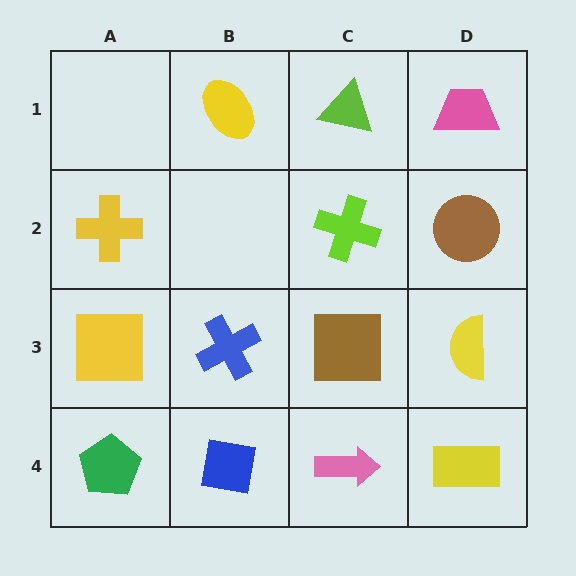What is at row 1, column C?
A lime triangle.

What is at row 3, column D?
A yellow semicircle.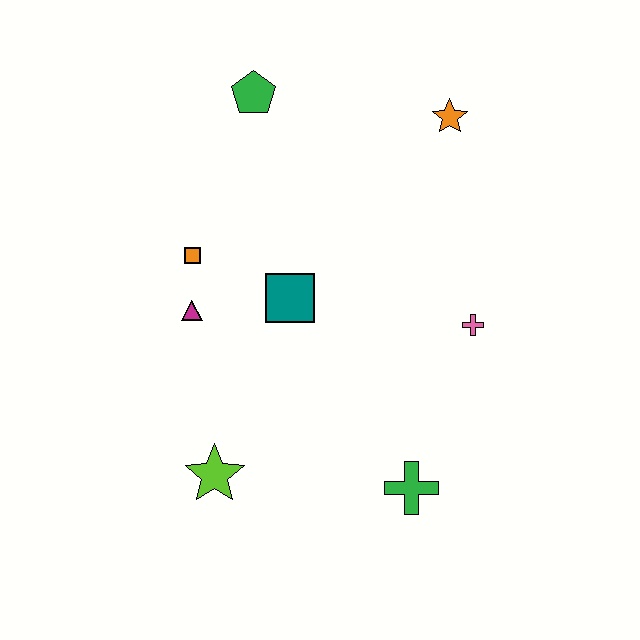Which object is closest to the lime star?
The magenta triangle is closest to the lime star.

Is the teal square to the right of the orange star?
No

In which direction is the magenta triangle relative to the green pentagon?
The magenta triangle is below the green pentagon.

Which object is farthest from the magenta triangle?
The orange star is farthest from the magenta triangle.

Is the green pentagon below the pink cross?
No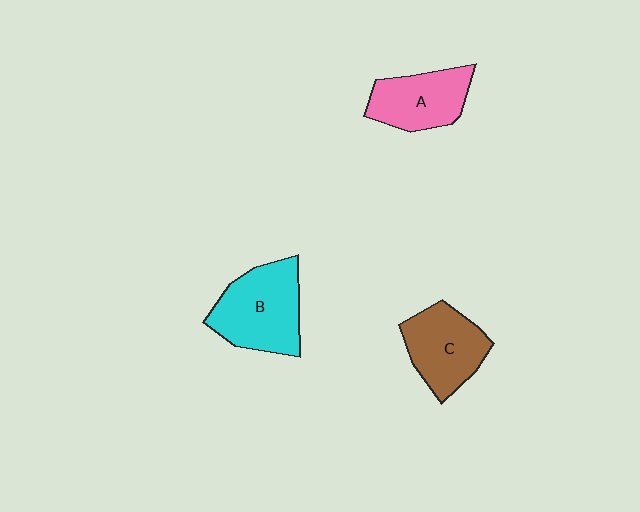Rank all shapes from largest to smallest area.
From largest to smallest: B (cyan), C (brown), A (pink).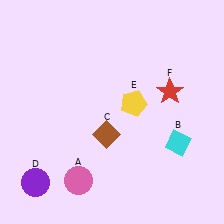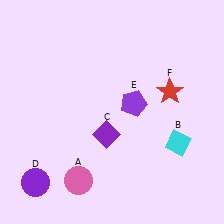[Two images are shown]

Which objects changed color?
C changed from brown to purple. E changed from yellow to purple.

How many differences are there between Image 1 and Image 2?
There are 2 differences between the two images.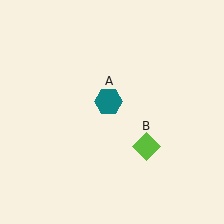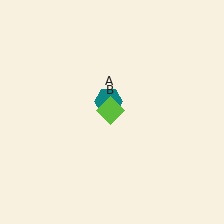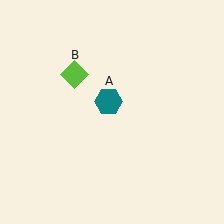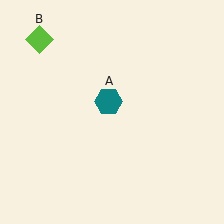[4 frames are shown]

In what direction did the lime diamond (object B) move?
The lime diamond (object B) moved up and to the left.